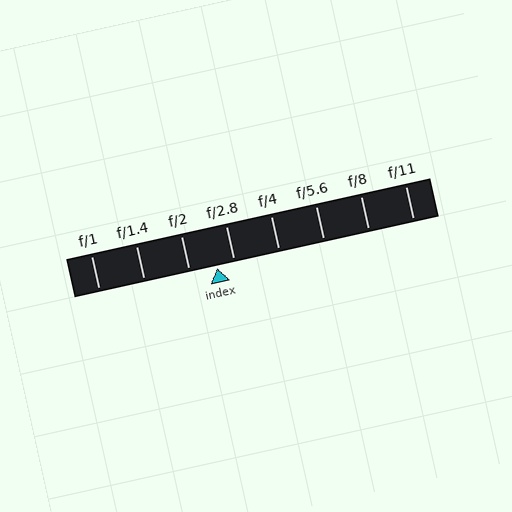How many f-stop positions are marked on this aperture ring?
There are 8 f-stop positions marked.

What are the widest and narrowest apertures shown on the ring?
The widest aperture shown is f/1 and the narrowest is f/11.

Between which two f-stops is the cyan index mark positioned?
The index mark is between f/2 and f/2.8.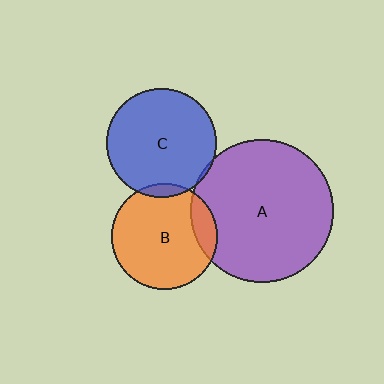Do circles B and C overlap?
Yes.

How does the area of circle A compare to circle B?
Approximately 1.8 times.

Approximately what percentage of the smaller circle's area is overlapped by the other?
Approximately 5%.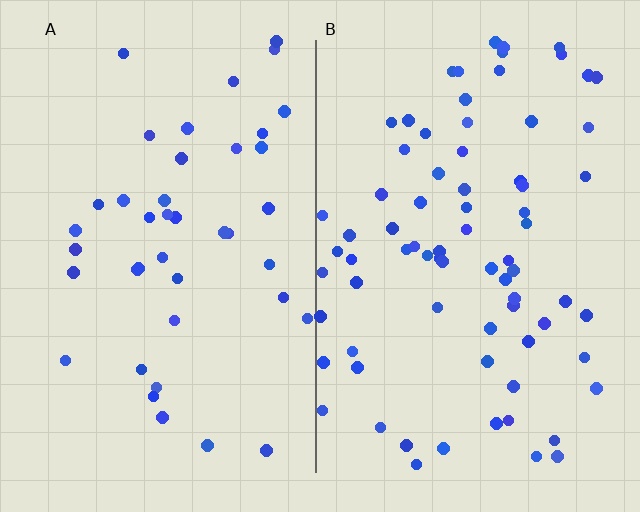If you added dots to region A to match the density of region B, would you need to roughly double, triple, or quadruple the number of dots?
Approximately double.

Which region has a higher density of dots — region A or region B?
B (the right).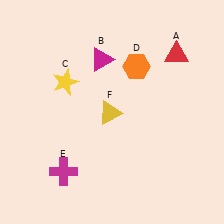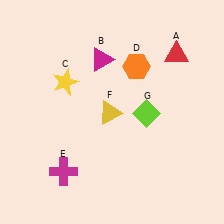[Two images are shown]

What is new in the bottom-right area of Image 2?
A lime diamond (G) was added in the bottom-right area of Image 2.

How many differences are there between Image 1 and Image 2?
There is 1 difference between the two images.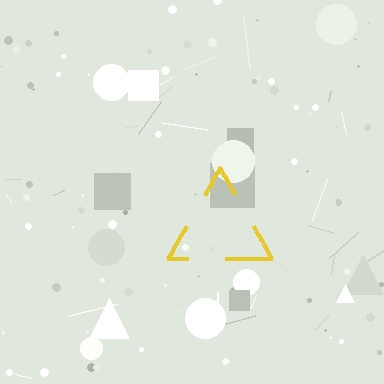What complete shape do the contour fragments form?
The contour fragments form a triangle.